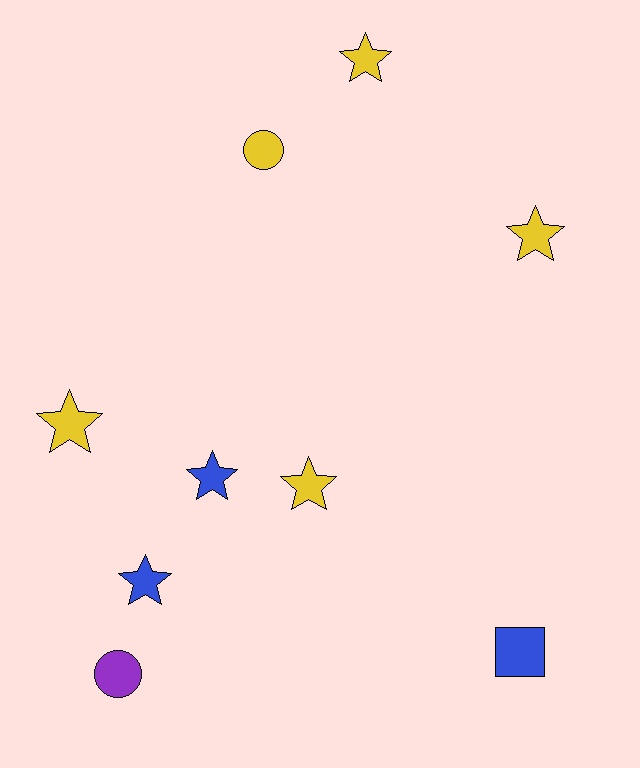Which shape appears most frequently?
Star, with 6 objects.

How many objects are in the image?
There are 9 objects.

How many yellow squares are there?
There are no yellow squares.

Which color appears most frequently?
Yellow, with 5 objects.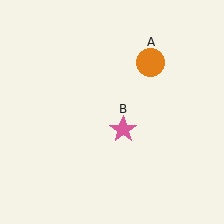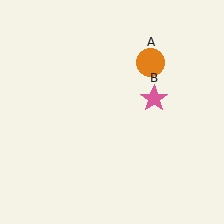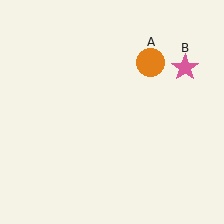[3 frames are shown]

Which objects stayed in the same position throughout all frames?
Orange circle (object A) remained stationary.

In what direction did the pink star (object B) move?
The pink star (object B) moved up and to the right.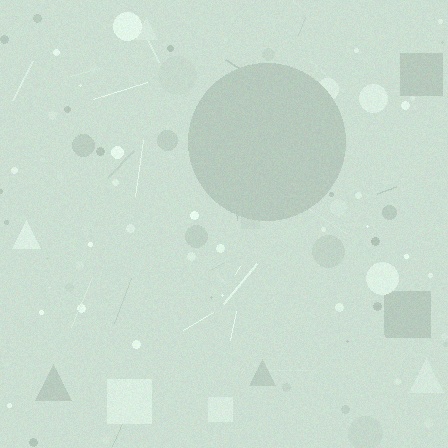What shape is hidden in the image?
A circle is hidden in the image.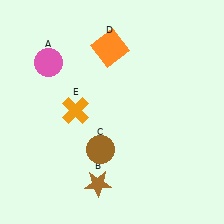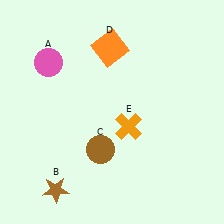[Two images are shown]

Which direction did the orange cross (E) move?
The orange cross (E) moved right.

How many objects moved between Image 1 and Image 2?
2 objects moved between the two images.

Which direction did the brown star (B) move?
The brown star (B) moved left.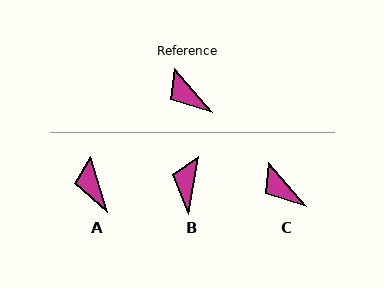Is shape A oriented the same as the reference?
No, it is off by about 25 degrees.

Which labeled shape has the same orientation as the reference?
C.